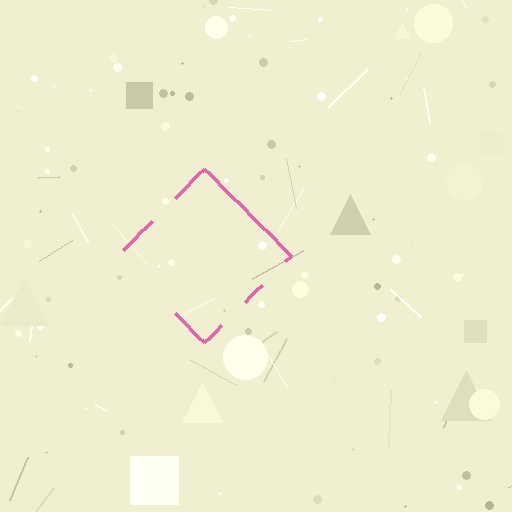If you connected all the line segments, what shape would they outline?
They would outline a diamond.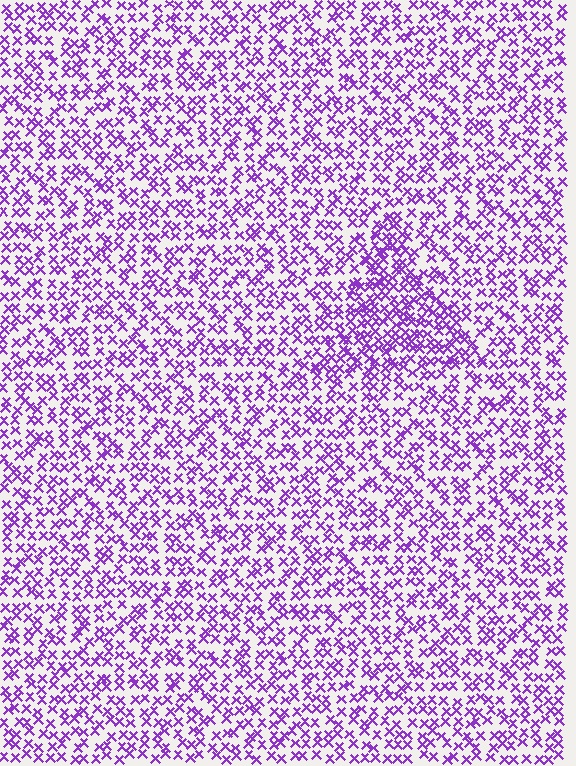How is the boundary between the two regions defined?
The boundary is defined by a change in element density (approximately 1.7x ratio). All elements are the same color, size, and shape.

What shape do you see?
I see a triangle.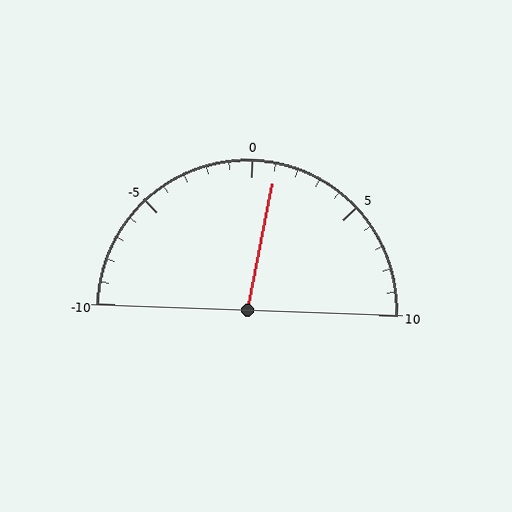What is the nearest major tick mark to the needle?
The nearest major tick mark is 0.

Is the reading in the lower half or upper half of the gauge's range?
The reading is in the upper half of the range (-10 to 10).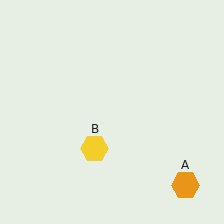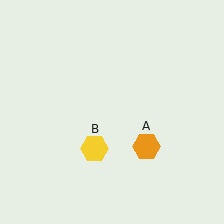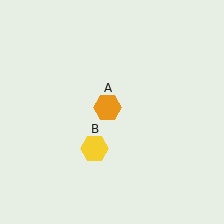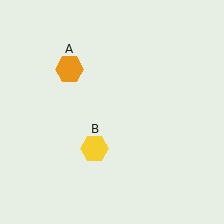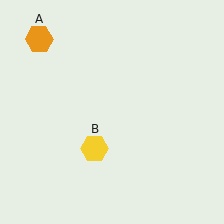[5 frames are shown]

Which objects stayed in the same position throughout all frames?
Yellow hexagon (object B) remained stationary.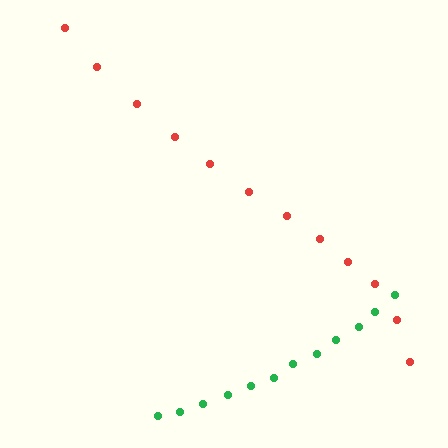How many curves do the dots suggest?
There are 2 distinct paths.